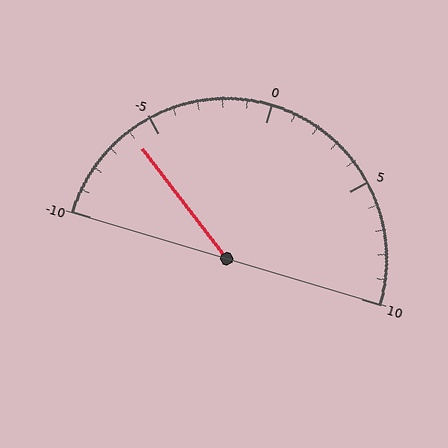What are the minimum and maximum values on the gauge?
The gauge ranges from -10 to 10.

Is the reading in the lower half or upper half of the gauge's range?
The reading is in the lower half of the range (-10 to 10).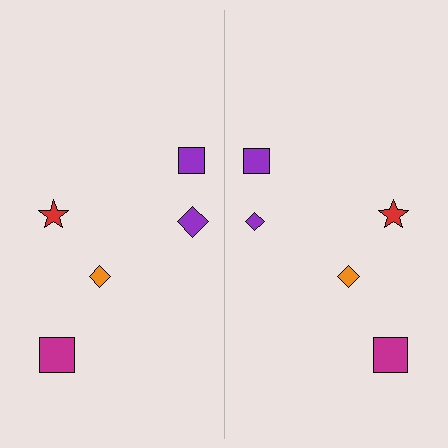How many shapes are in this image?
There are 10 shapes in this image.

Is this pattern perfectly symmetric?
No, the pattern is not perfectly symmetric. The purple diamond on the right side has a different size than its mirror counterpart.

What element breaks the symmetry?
The purple diamond on the right side has a different size than its mirror counterpart.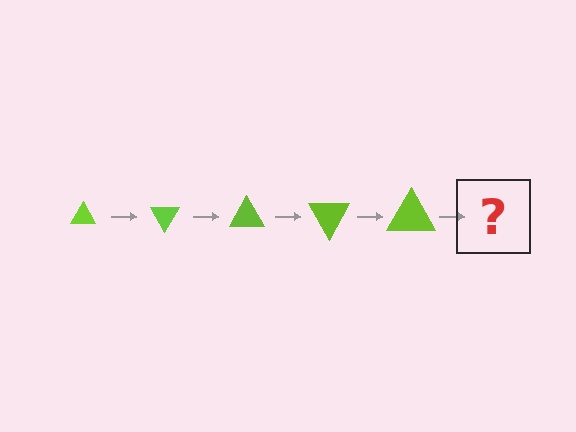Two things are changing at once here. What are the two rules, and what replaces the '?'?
The two rules are that the triangle grows larger each step and it rotates 60 degrees each step. The '?' should be a triangle, larger than the previous one and rotated 300 degrees from the start.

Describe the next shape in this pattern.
It should be a triangle, larger than the previous one and rotated 300 degrees from the start.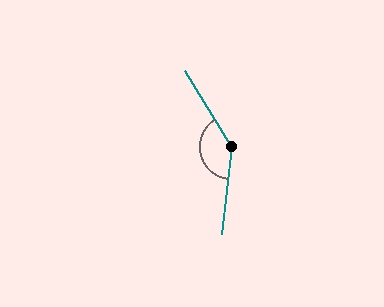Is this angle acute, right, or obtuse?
It is obtuse.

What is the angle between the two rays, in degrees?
Approximately 143 degrees.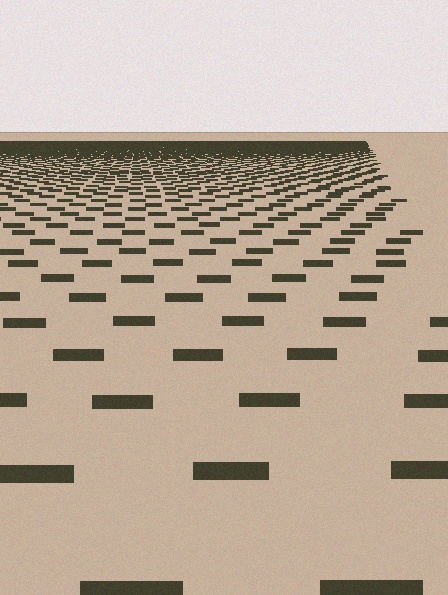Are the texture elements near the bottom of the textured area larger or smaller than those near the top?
Larger. Near the bottom, elements are closer to the viewer and appear at a bigger on-screen size.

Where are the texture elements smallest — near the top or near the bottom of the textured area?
Near the top.